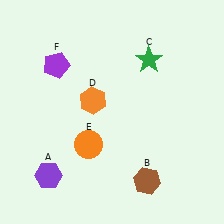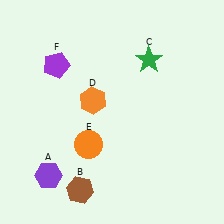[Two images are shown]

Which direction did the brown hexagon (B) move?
The brown hexagon (B) moved left.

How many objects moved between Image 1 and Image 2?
1 object moved between the two images.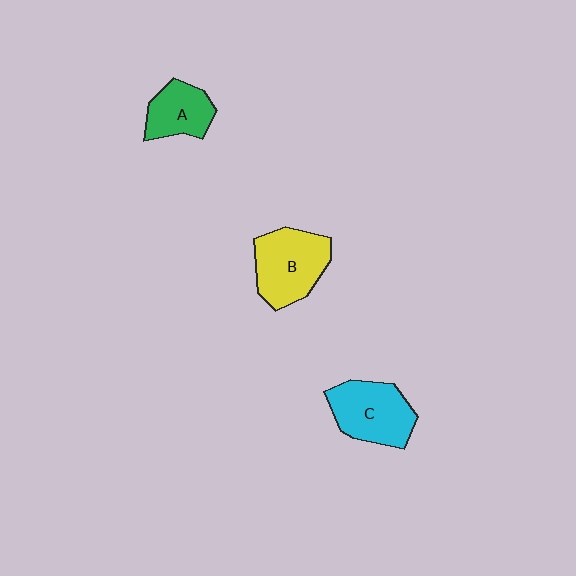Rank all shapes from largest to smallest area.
From largest to smallest: B (yellow), C (cyan), A (green).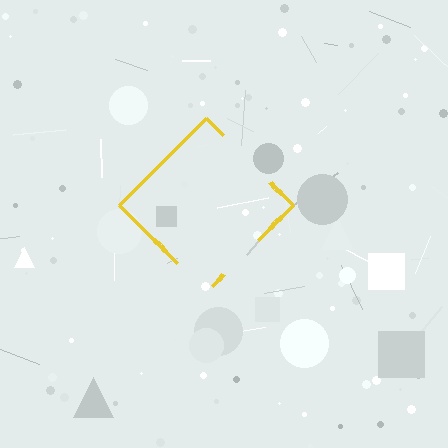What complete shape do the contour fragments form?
The contour fragments form a diamond.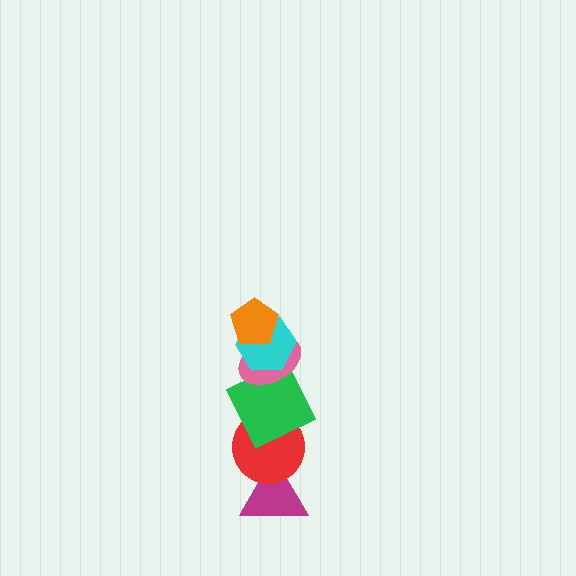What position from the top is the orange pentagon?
The orange pentagon is 1st from the top.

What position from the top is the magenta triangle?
The magenta triangle is 6th from the top.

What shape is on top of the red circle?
The green square is on top of the red circle.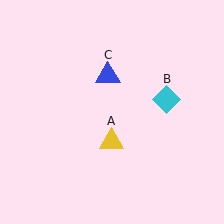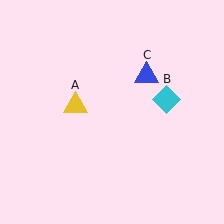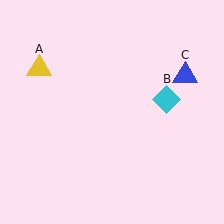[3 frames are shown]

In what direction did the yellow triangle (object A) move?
The yellow triangle (object A) moved up and to the left.